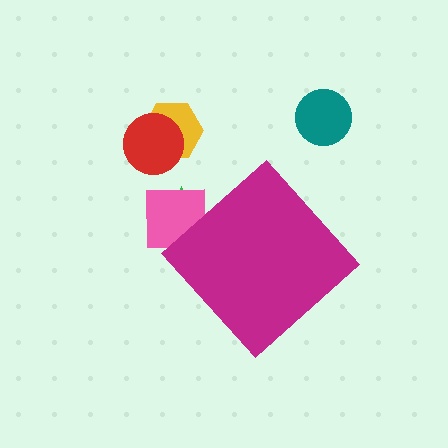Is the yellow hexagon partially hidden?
No, the yellow hexagon is fully visible.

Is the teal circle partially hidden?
No, the teal circle is fully visible.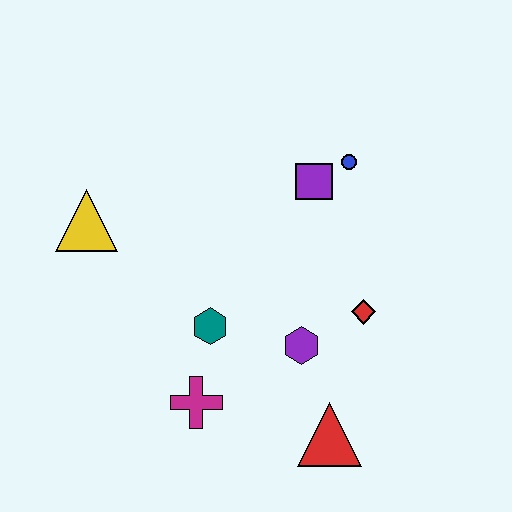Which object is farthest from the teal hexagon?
The blue circle is farthest from the teal hexagon.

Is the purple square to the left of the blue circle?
Yes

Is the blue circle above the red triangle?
Yes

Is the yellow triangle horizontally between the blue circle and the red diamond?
No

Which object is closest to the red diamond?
The purple hexagon is closest to the red diamond.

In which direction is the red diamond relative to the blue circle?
The red diamond is below the blue circle.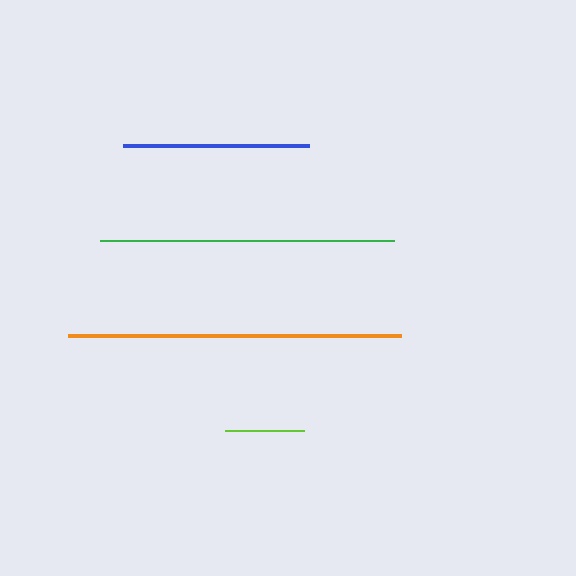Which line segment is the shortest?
The lime line is the shortest at approximately 79 pixels.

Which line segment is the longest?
The orange line is the longest at approximately 333 pixels.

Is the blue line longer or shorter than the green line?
The green line is longer than the blue line.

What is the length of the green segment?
The green segment is approximately 294 pixels long.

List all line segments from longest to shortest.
From longest to shortest: orange, green, blue, lime.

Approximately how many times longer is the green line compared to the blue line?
The green line is approximately 1.6 times the length of the blue line.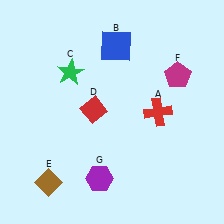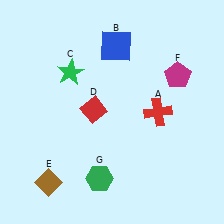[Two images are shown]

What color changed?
The hexagon (G) changed from purple in Image 1 to green in Image 2.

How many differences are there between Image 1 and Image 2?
There is 1 difference between the two images.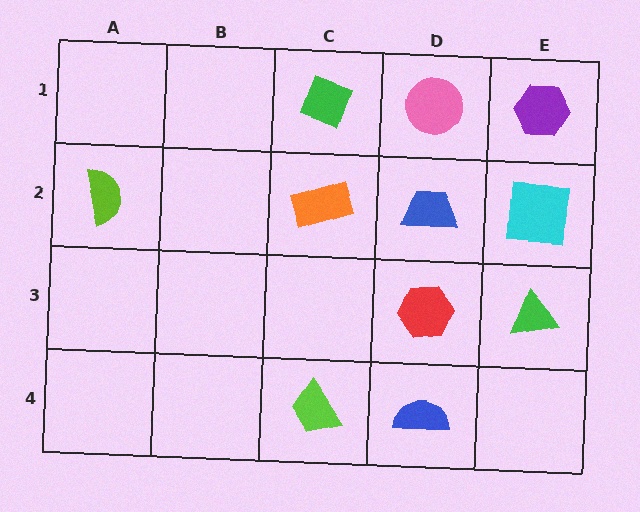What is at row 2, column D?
A blue trapezoid.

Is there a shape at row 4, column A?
No, that cell is empty.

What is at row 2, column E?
A cyan square.